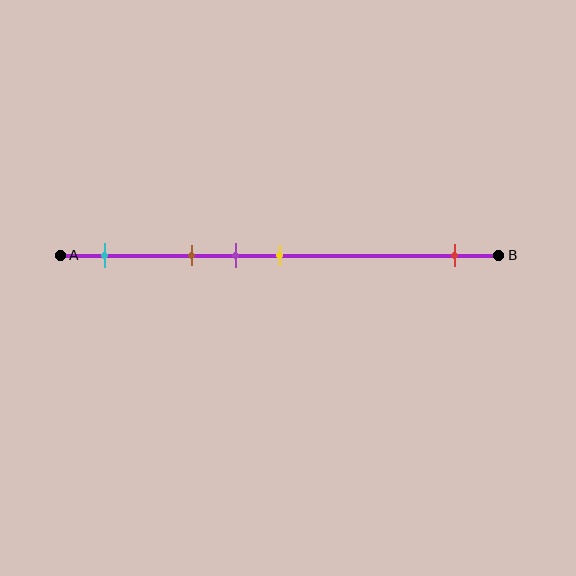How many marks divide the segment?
There are 5 marks dividing the segment.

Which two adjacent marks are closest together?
The purple and yellow marks are the closest adjacent pair.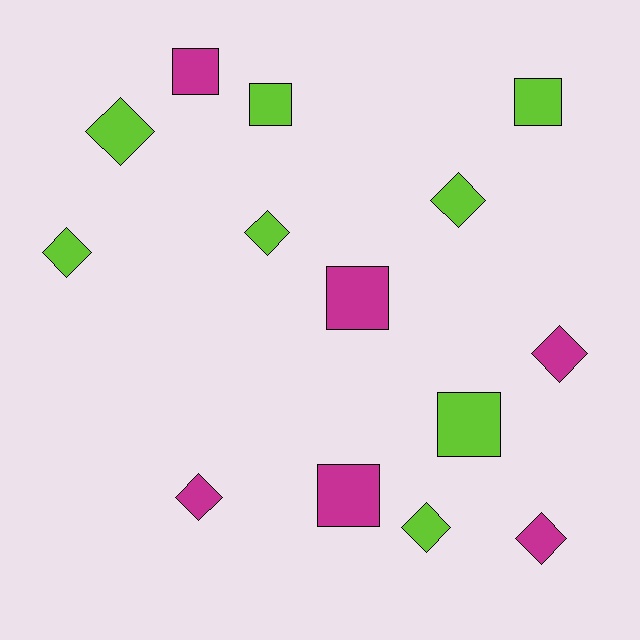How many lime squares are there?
There are 3 lime squares.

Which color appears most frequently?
Lime, with 8 objects.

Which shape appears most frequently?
Diamond, with 8 objects.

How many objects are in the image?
There are 14 objects.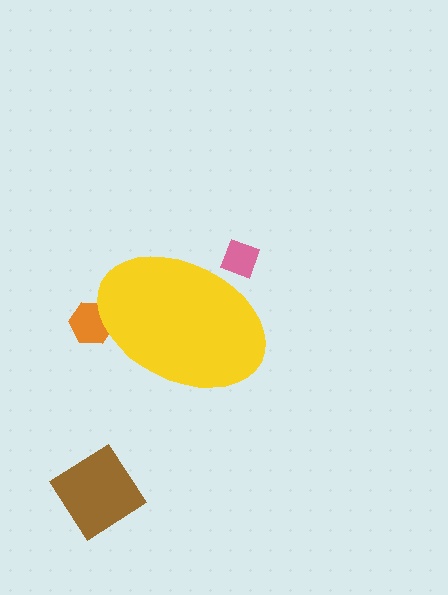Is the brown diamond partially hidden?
No, the brown diamond is fully visible.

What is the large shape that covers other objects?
A yellow ellipse.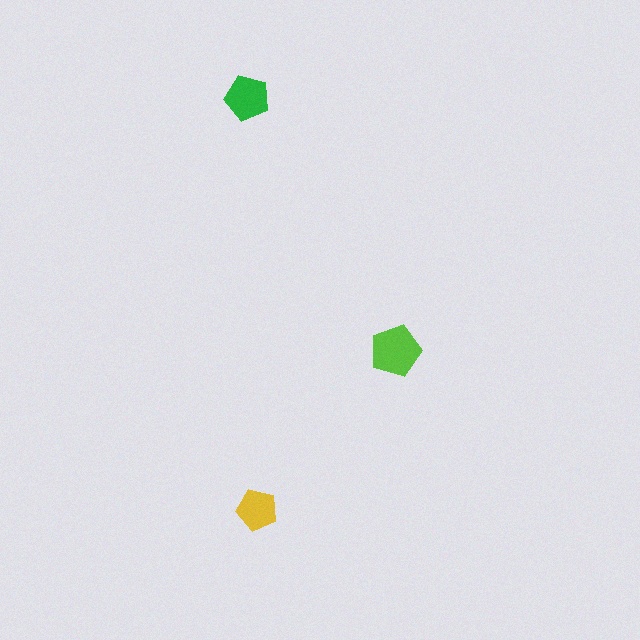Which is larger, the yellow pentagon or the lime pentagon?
The lime one.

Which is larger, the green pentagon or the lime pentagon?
The lime one.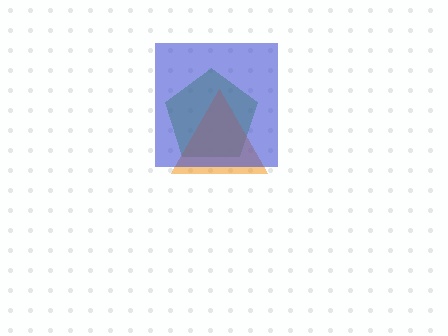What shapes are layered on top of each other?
The layered shapes are: a lime pentagon, an orange triangle, a blue square.